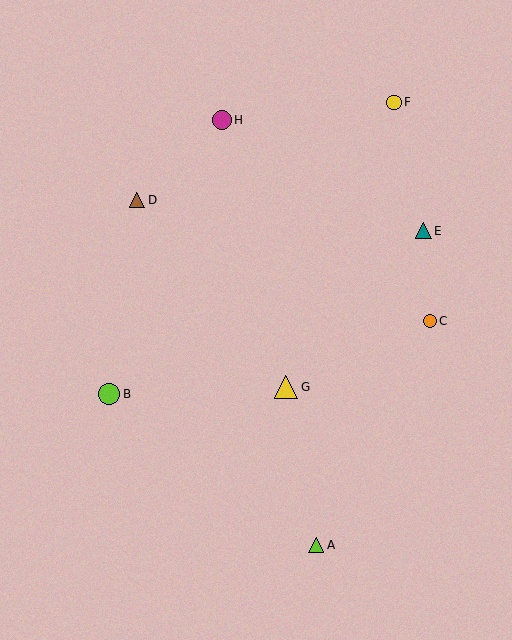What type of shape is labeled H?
Shape H is a magenta circle.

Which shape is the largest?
The yellow triangle (labeled G) is the largest.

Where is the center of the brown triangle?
The center of the brown triangle is at (137, 200).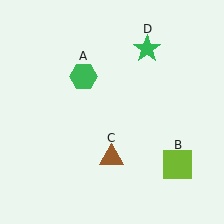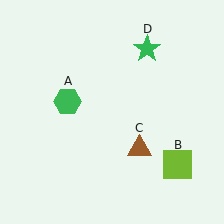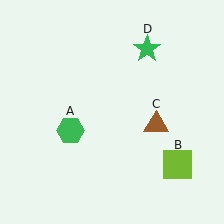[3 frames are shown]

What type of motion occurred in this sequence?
The green hexagon (object A), brown triangle (object C) rotated counterclockwise around the center of the scene.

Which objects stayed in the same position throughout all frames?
Lime square (object B) and green star (object D) remained stationary.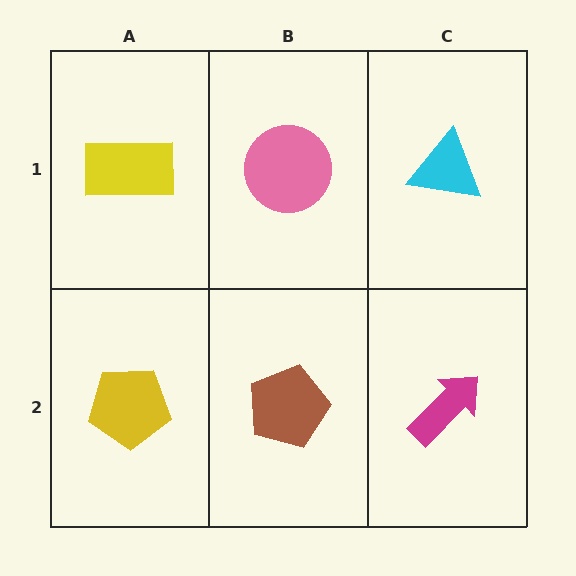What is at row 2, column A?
A yellow pentagon.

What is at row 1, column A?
A yellow rectangle.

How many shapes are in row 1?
3 shapes.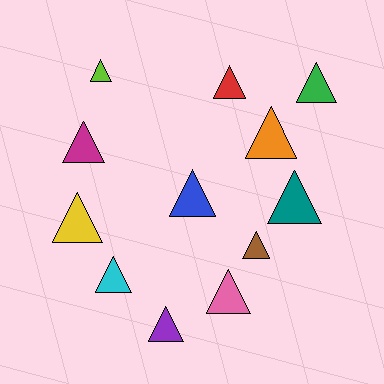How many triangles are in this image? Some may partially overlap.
There are 12 triangles.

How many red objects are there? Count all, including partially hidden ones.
There is 1 red object.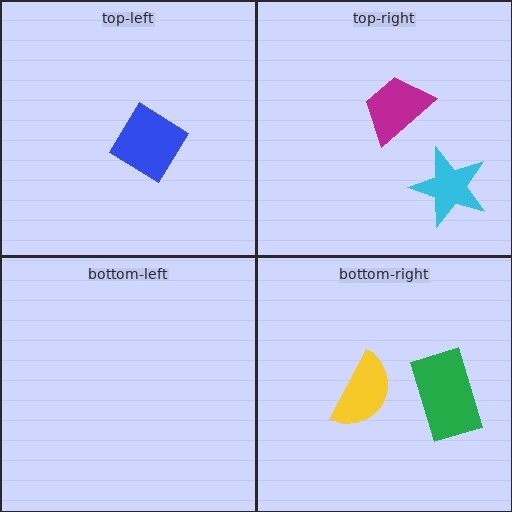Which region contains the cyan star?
The top-right region.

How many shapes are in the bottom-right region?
2.